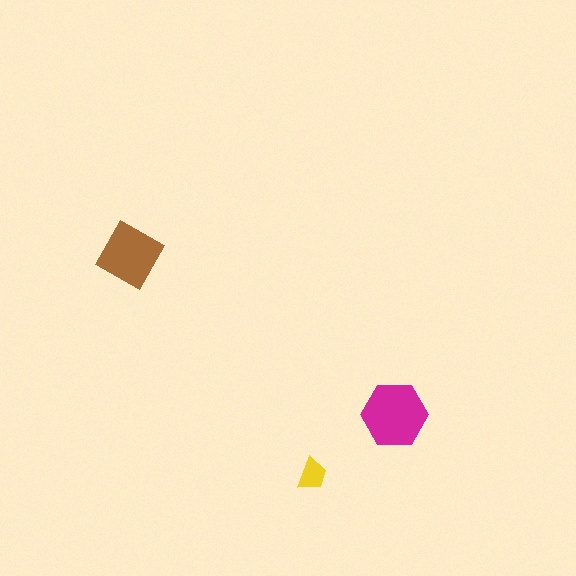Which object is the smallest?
The yellow trapezoid.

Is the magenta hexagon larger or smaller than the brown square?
Larger.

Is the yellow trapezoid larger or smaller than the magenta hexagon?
Smaller.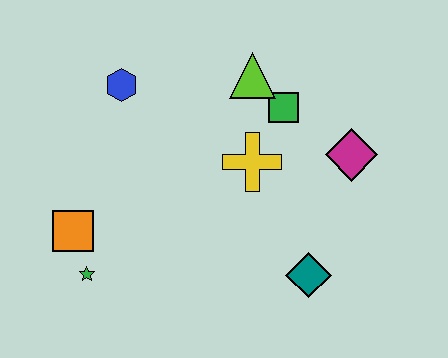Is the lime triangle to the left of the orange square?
No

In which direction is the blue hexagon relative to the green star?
The blue hexagon is above the green star.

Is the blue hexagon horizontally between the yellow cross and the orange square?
Yes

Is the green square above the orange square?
Yes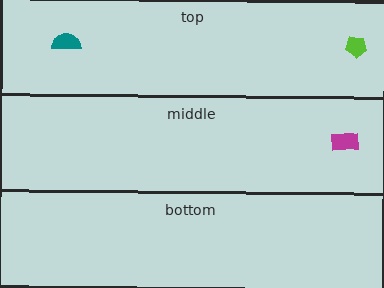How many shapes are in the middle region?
1.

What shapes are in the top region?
The teal semicircle, the lime pentagon.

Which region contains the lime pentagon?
The top region.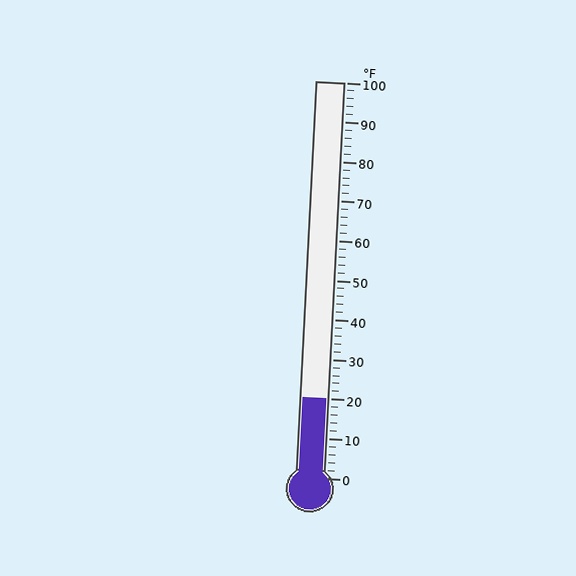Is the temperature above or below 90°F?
The temperature is below 90°F.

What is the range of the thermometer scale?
The thermometer scale ranges from 0°F to 100°F.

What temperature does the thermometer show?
The thermometer shows approximately 20°F.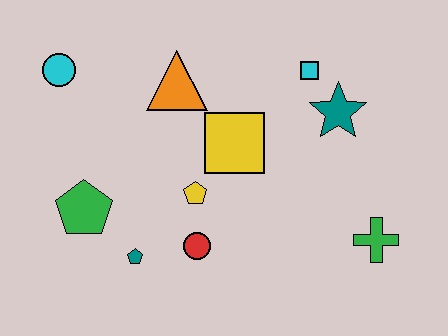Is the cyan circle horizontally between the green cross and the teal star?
No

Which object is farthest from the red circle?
The cyan circle is farthest from the red circle.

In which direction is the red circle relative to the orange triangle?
The red circle is below the orange triangle.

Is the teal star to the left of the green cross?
Yes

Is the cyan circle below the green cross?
No